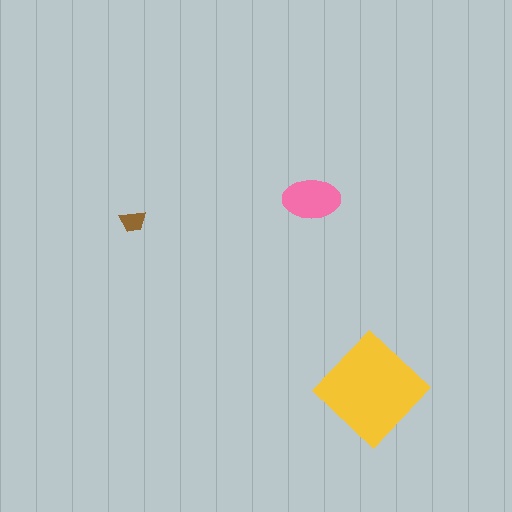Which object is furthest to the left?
The brown trapezoid is leftmost.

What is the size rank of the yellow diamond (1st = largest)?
1st.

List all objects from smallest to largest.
The brown trapezoid, the pink ellipse, the yellow diamond.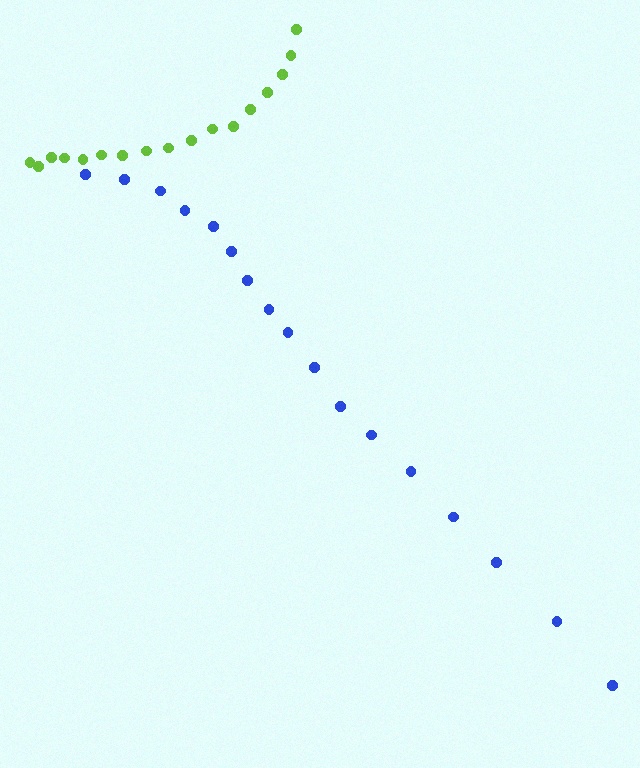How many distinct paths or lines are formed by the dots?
There are 2 distinct paths.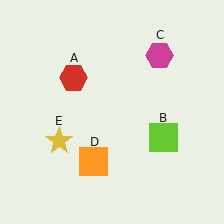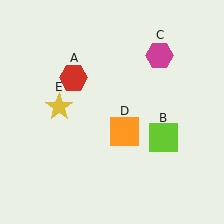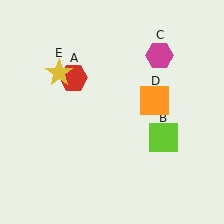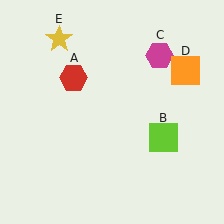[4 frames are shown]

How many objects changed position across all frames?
2 objects changed position: orange square (object D), yellow star (object E).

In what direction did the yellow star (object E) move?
The yellow star (object E) moved up.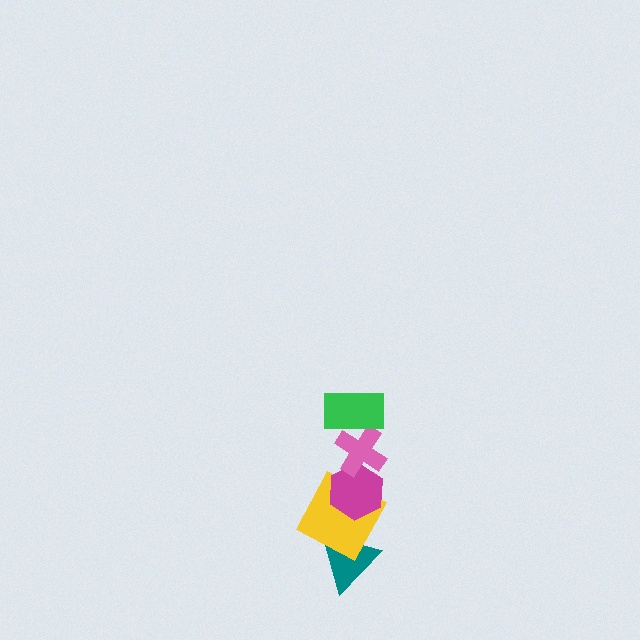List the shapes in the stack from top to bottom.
From top to bottom: the green rectangle, the pink cross, the magenta hexagon, the yellow square, the teal triangle.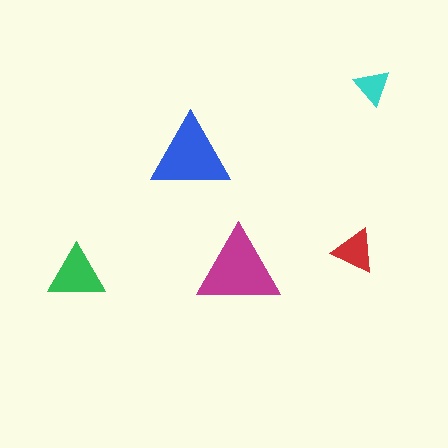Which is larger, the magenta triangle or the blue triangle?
The magenta one.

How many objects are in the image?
There are 5 objects in the image.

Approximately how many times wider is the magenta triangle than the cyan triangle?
About 2 times wider.